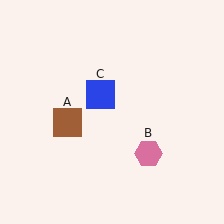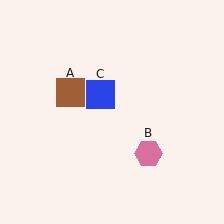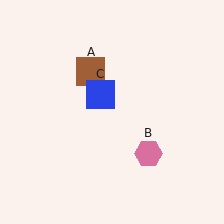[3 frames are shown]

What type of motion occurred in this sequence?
The brown square (object A) rotated clockwise around the center of the scene.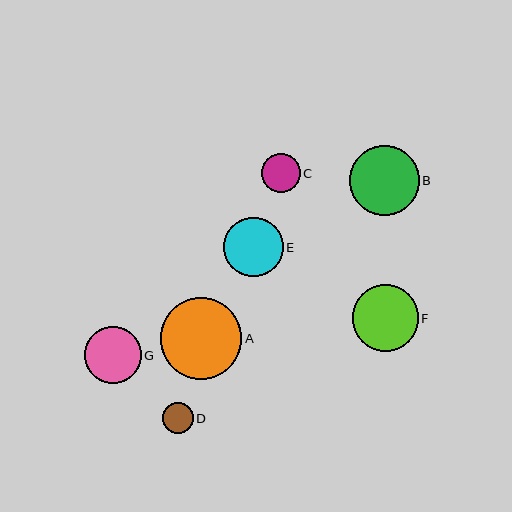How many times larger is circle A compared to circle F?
Circle A is approximately 1.2 times the size of circle F.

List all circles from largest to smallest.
From largest to smallest: A, B, F, E, G, C, D.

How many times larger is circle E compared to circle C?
Circle E is approximately 1.5 times the size of circle C.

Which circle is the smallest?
Circle D is the smallest with a size of approximately 31 pixels.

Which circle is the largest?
Circle A is the largest with a size of approximately 82 pixels.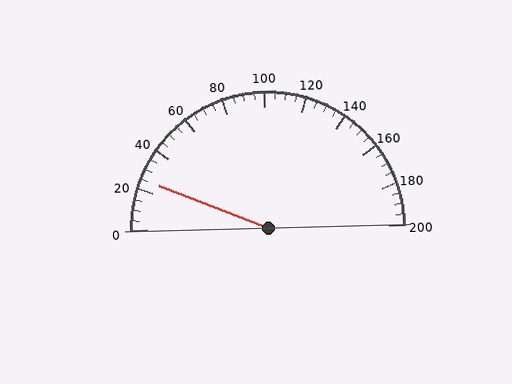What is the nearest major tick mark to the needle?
The nearest major tick mark is 20.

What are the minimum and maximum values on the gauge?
The gauge ranges from 0 to 200.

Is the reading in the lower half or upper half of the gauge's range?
The reading is in the lower half of the range (0 to 200).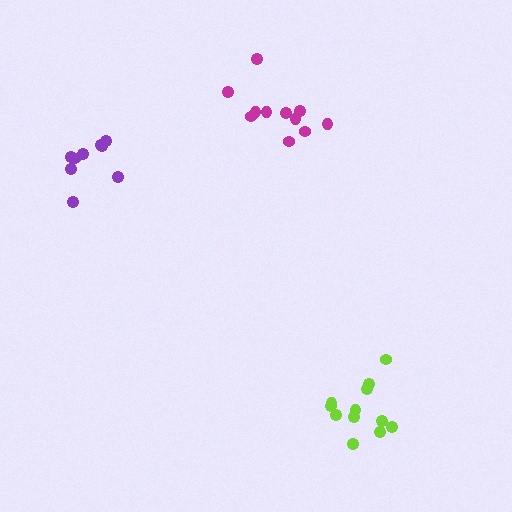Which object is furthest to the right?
The lime cluster is rightmost.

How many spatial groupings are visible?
There are 3 spatial groupings.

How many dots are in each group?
Group 1: 9 dots, Group 2: 12 dots, Group 3: 11 dots (32 total).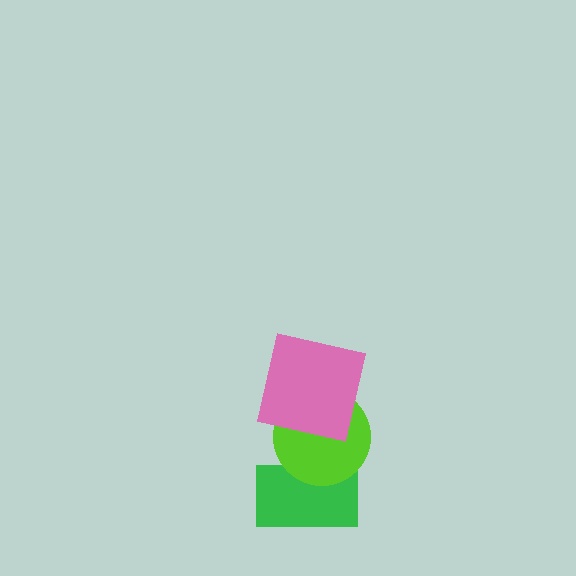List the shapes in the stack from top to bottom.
From top to bottom: the pink square, the lime circle, the green rectangle.